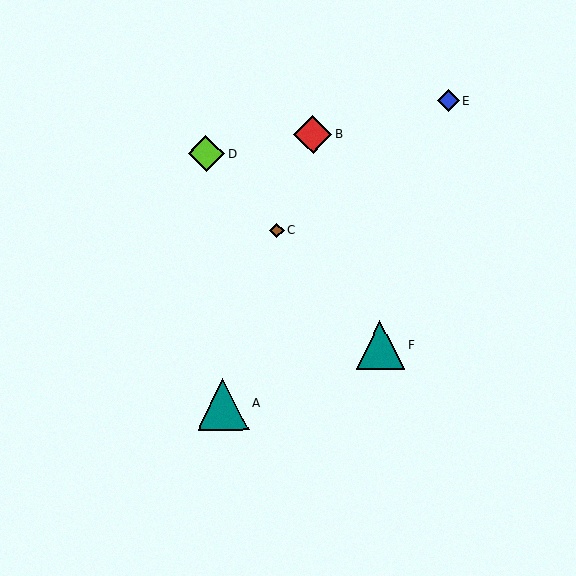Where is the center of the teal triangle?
The center of the teal triangle is at (380, 345).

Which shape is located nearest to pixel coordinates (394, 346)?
The teal triangle (labeled F) at (380, 345) is nearest to that location.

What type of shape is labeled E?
Shape E is a blue diamond.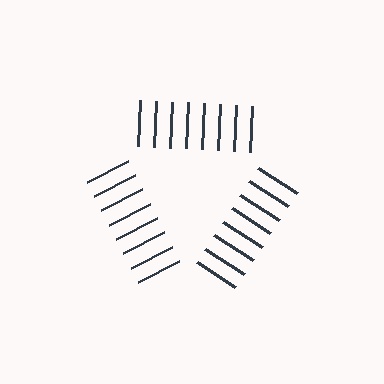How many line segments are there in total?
24 — 8 along each of the 3 edges.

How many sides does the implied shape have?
3 sides — the line-ends trace a triangle.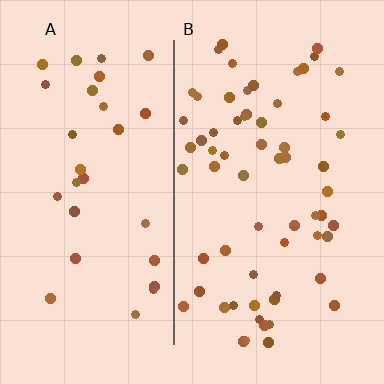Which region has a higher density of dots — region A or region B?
B (the right).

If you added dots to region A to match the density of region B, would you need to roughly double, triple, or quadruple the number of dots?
Approximately double.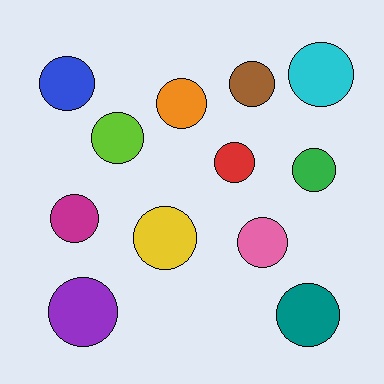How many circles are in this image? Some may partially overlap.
There are 12 circles.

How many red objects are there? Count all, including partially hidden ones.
There is 1 red object.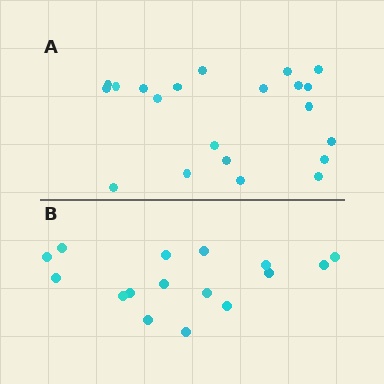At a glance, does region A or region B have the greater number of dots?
Region A (the top region) has more dots.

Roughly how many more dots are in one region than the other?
Region A has about 5 more dots than region B.